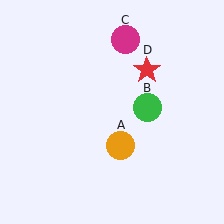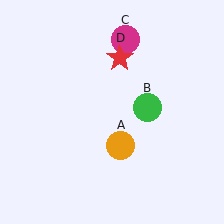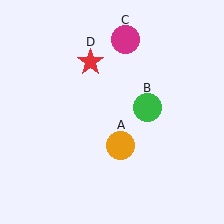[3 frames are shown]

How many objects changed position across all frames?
1 object changed position: red star (object D).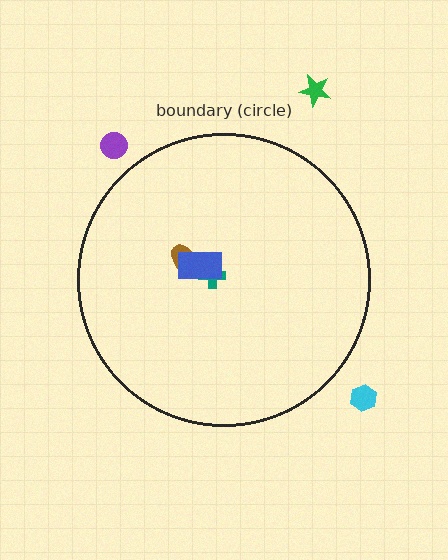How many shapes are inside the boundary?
3 inside, 3 outside.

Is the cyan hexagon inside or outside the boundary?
Outside.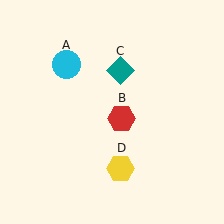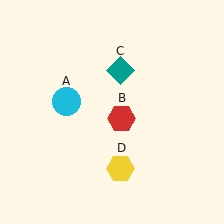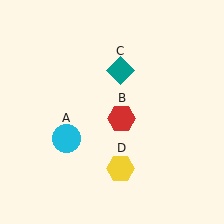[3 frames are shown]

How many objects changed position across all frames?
1 object changed position: cyan circle (object A).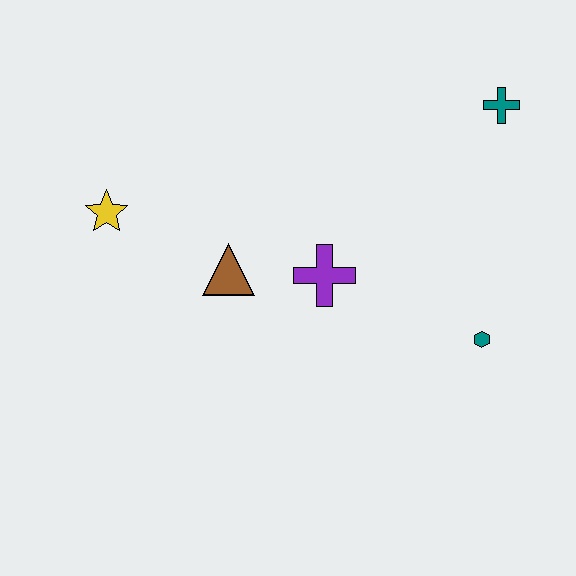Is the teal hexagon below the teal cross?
Yes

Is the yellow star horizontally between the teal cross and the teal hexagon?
No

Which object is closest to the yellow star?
The brown triangle is closest to the yellow star.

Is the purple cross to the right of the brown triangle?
Yes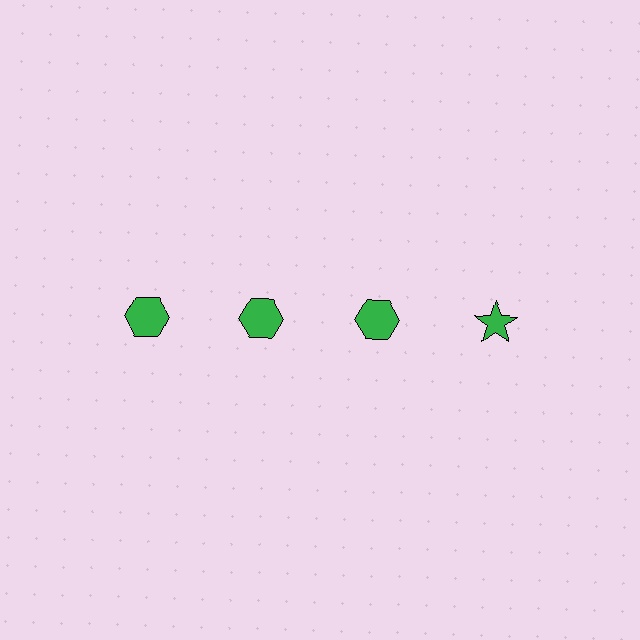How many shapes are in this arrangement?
There are 4 shapes arranged in a grid pattern.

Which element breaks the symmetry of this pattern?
The green star in the top row, second from right column breaks the symmetry. All other shapes are green hexagons.